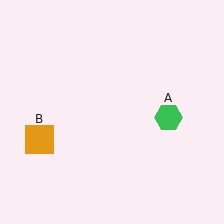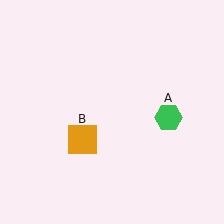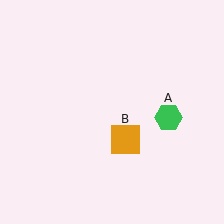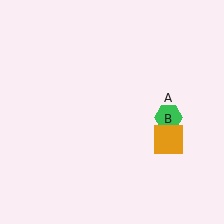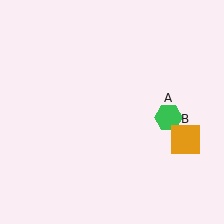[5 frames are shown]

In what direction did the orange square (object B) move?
The orange square (object B) moved right.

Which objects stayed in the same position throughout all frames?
Green hexagon (object A) remained stationary.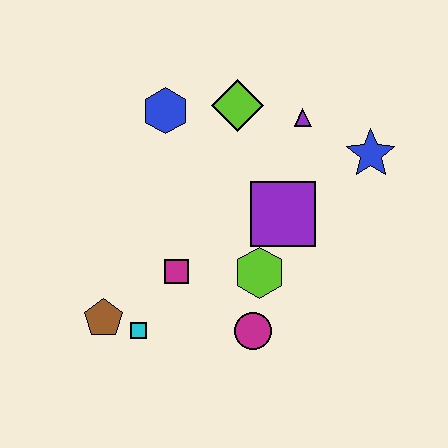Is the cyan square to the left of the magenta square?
Yes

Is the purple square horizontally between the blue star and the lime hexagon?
Yes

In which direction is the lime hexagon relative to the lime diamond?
The lime hexagon is below the lime diamond.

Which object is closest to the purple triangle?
The lime diamond is closest to the purple triangle.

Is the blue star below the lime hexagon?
No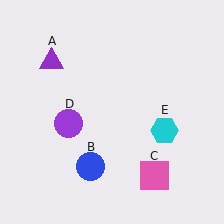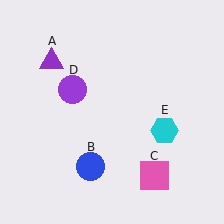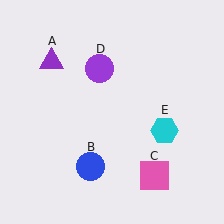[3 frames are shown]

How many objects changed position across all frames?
1 object changed position: purple circle (object D).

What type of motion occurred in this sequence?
The purple circle (object D) rotated clockwise around the center of the scene.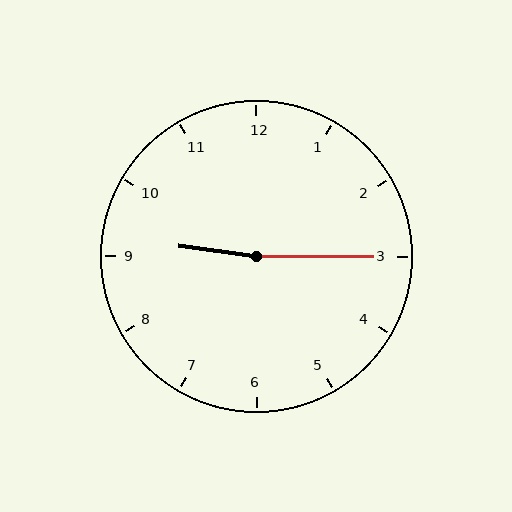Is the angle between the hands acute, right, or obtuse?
It is obtuse.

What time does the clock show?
9:15.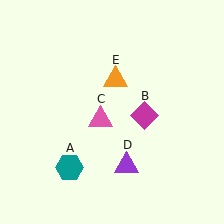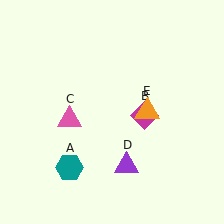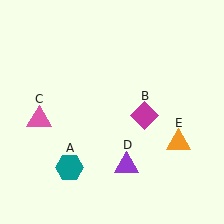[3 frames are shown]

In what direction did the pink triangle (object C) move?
The pink triangle (object C) moved left.